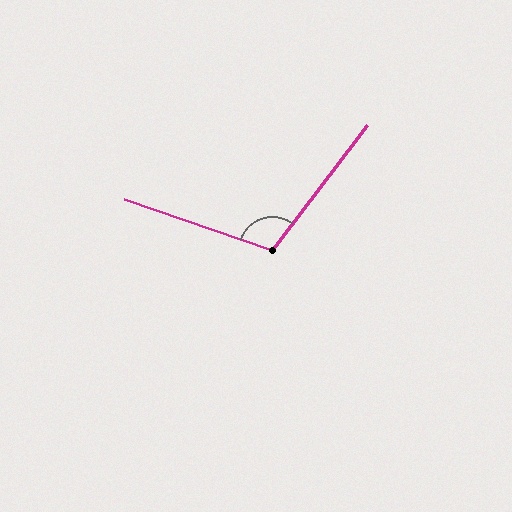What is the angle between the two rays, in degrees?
Approximately 108 degrees.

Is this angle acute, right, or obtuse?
It is obtuse.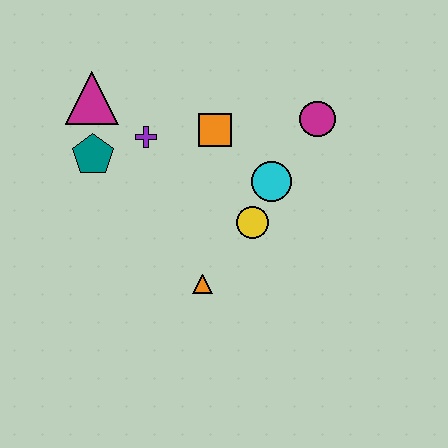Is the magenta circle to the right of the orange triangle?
Yes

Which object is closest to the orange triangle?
The yellow circle is closest to the orange triangle.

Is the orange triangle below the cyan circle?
Yes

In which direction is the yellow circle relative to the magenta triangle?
The yellow circle is to the right of the magenta triangle.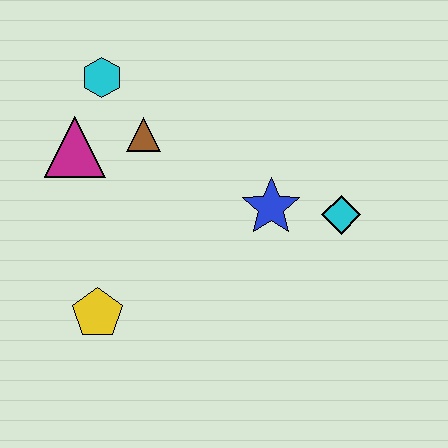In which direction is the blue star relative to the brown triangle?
The blue star is to the right of the brown triangle.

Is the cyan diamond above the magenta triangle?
No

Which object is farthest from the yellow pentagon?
The cyan diamond is farthest from the yellow pentagon.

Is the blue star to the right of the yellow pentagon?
Yes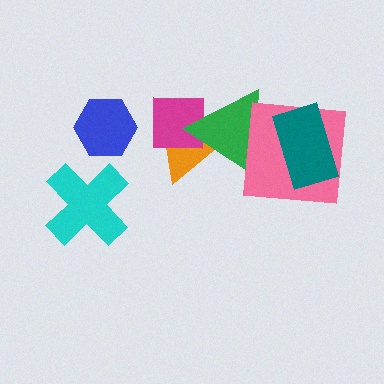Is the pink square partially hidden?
Yes, it is partially covered by another shape.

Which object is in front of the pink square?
The teal rectangle is in front of the pink square.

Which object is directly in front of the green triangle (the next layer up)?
The pink square is directly in front of the green triangle.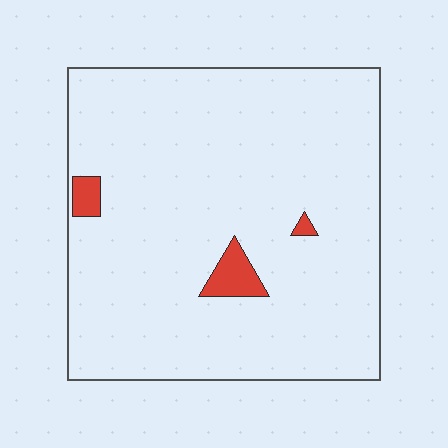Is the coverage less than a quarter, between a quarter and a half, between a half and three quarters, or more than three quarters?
Less than a quarter.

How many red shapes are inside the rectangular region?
3.